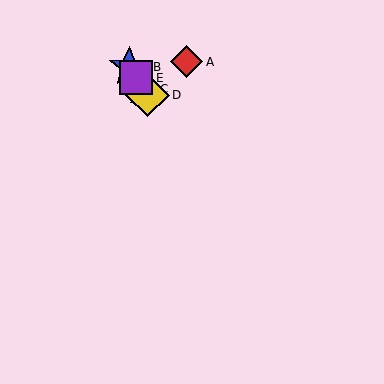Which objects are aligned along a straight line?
Objects B, C, D, E are aligned along a straight line.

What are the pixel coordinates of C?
Object C is at (144, 89).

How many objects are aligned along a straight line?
4 objects (B, C, D, E) are aligned along a straight line.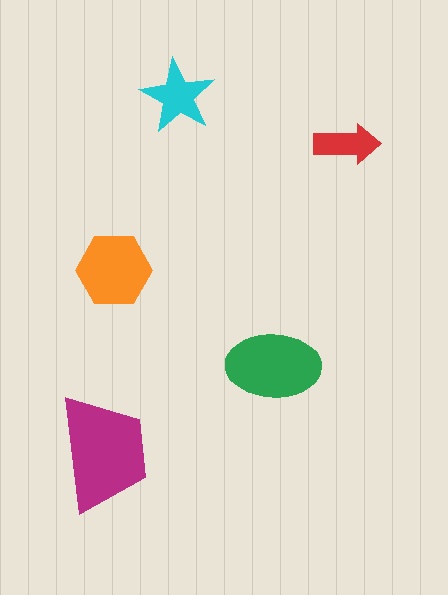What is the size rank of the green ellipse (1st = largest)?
2nd.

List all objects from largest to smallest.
The magenta trapezoid, the green ellipse, the orange hexagon, the cyan star, the red arrow.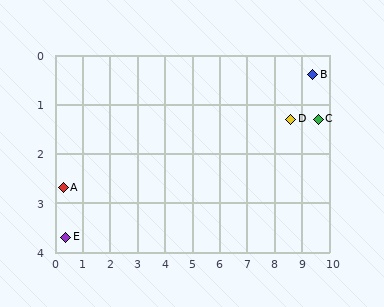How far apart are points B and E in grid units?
Points B and E are about 9.6 grid units apart.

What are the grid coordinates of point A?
Point A is at approximately (0.3, 2.7).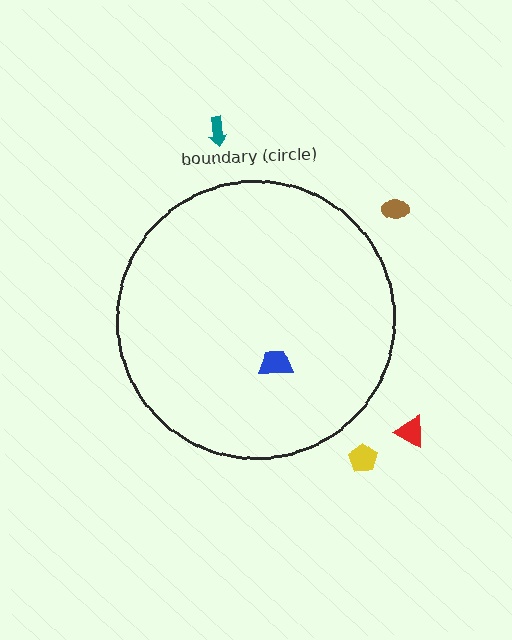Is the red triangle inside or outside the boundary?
Outside.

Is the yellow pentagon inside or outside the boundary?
Outside.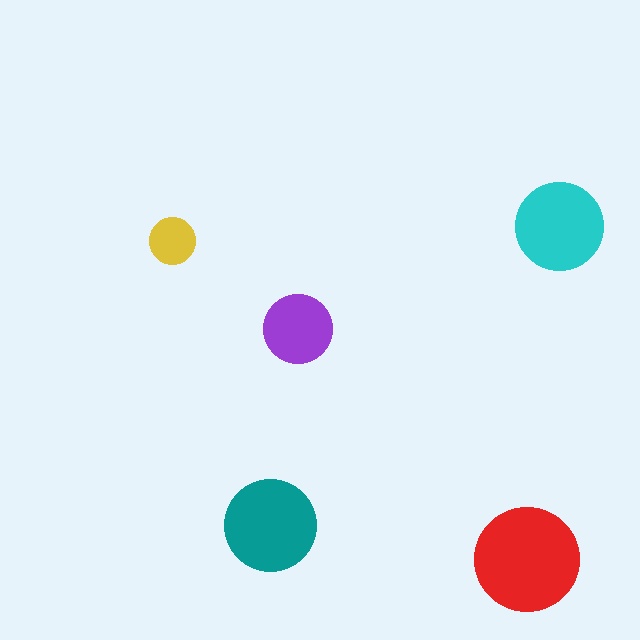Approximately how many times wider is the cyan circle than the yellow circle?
About 2 times wider.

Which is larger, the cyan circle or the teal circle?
The teal one.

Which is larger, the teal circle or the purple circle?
The teal one.